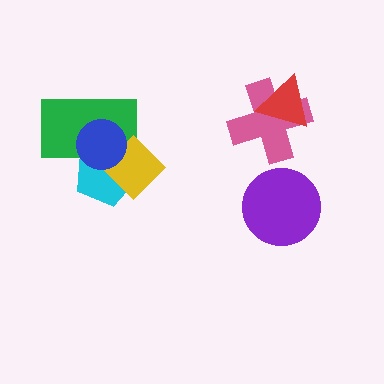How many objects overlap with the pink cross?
1 object overlaps with the pink cross.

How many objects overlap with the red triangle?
1 object overlaps with the red triangle.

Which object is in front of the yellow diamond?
The blue circle is in front of the yellow diamond.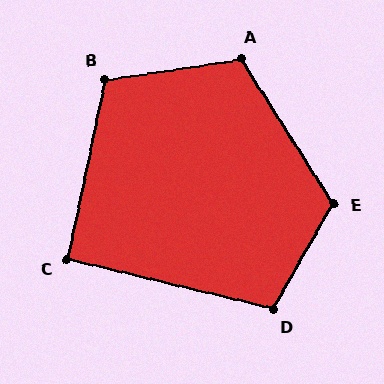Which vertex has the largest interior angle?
E, at approximately 118 degrees.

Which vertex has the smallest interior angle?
C, at approximately 92 degrees.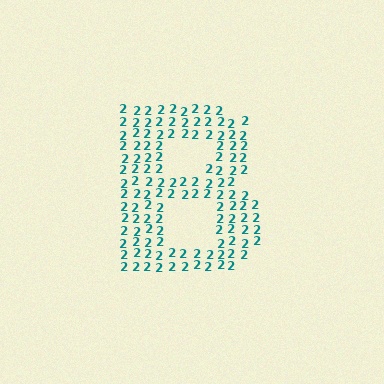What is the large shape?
The large shape is the letter B.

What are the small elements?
The small elements are digit 2's.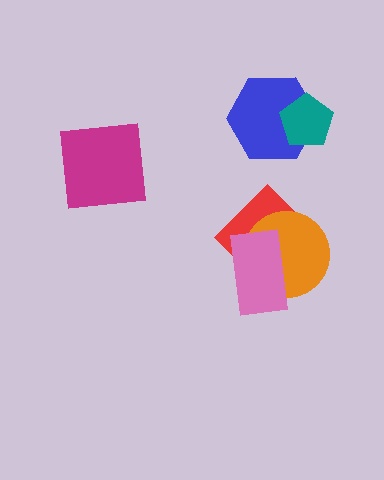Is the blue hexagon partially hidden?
Yes, it is partially covered by another shape.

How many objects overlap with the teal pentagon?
1 object overlaps with the teal pentagon.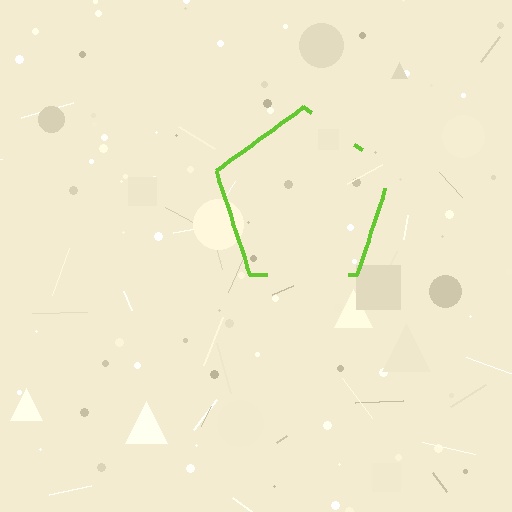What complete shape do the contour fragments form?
The contour fragments form a pentagon.